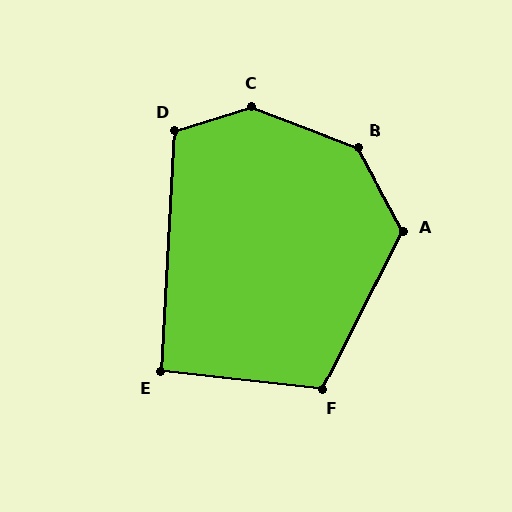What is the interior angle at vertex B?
Approximately 139 degrees (obtuse).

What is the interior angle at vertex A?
Approximately 125 degrees (obtuse).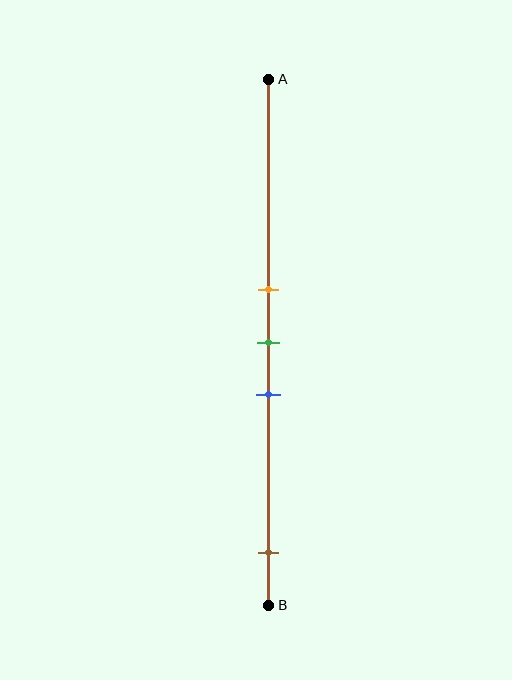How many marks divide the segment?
There are 4 marks dividing the segment.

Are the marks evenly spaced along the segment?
No, the marks are not evenly spaced.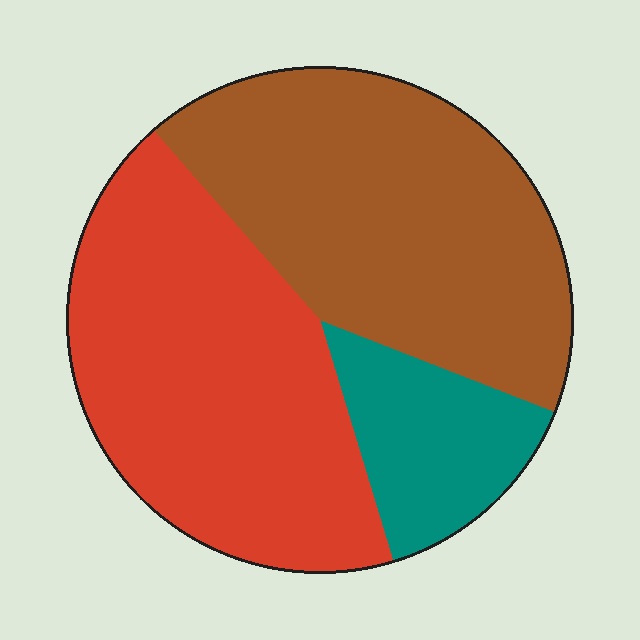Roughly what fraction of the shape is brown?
Brown takes up about two fifths (2/5) of the shape.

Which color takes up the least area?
Teal, at roughly 15%.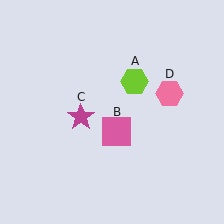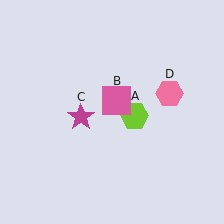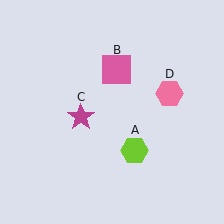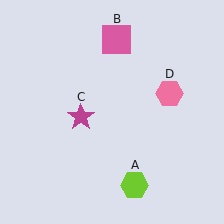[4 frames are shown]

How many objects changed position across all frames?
2 objects changed position: lime hexagon (object A), pink square (object B).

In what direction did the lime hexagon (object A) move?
The lime hexagon (object A) moved down.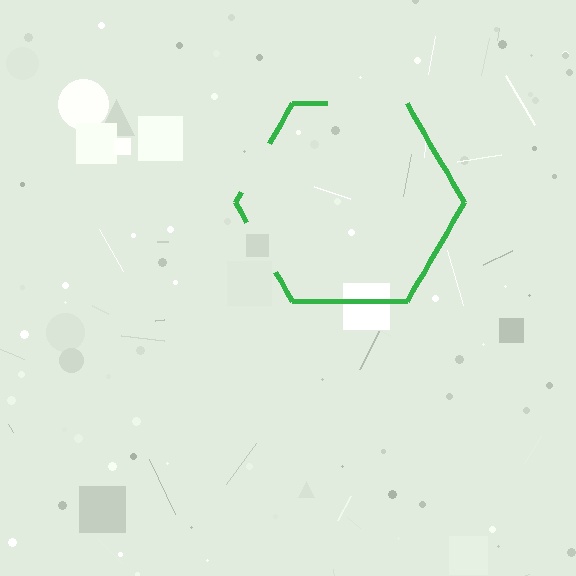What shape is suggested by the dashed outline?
The dashed outline suggests a hexagon.